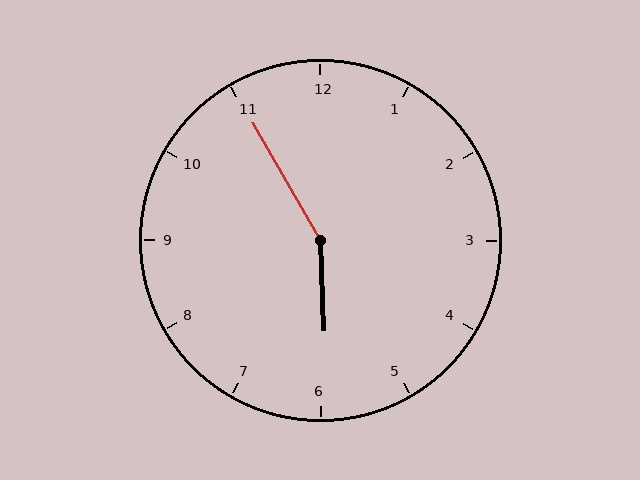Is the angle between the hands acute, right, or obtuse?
It is obtuse.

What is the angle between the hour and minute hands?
Approximately 152 degrees.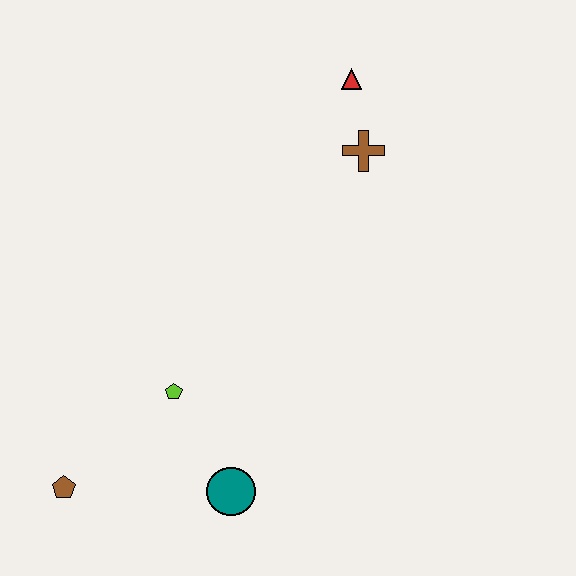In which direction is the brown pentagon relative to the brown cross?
The brown pentagon is below the brown cross.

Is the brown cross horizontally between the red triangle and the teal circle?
No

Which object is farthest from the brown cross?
The brown pentagon is farthest from the brown cross.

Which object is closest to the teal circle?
The lime pentagon is closest to the teal circle.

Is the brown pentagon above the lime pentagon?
No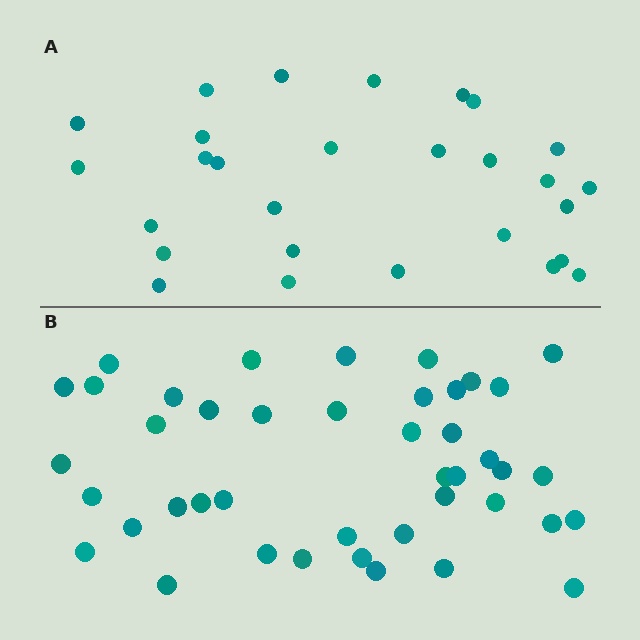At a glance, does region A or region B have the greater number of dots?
Region B (the bottom region) has more dots.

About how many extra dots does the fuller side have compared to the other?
Region B has approximately 15 more dots than region A.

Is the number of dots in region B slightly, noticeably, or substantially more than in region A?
Region B has substantially more. The ratio is roughly 1.5 to 1.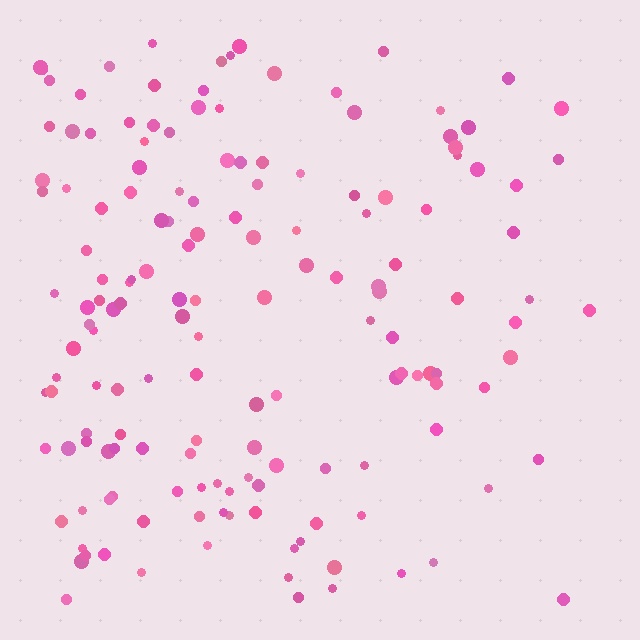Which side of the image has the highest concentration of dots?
The left.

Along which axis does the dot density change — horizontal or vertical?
Horizontal.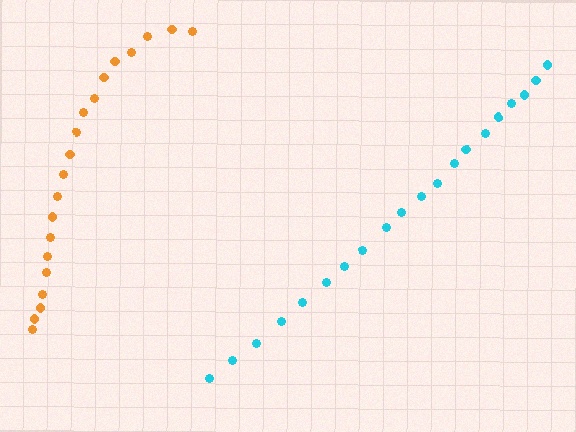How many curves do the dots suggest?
There are 2 distinct paths.